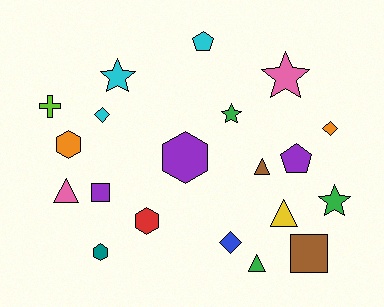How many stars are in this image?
There are 4 stars.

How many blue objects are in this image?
There is 1 blue object.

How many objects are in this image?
There are 20 objects.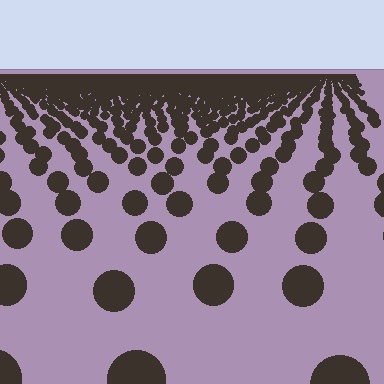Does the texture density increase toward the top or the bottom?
Density increases toward the top.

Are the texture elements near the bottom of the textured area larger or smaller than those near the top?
Larger. Near the bottom, elements are closer to the viewer and appear at a bigger on-screen size.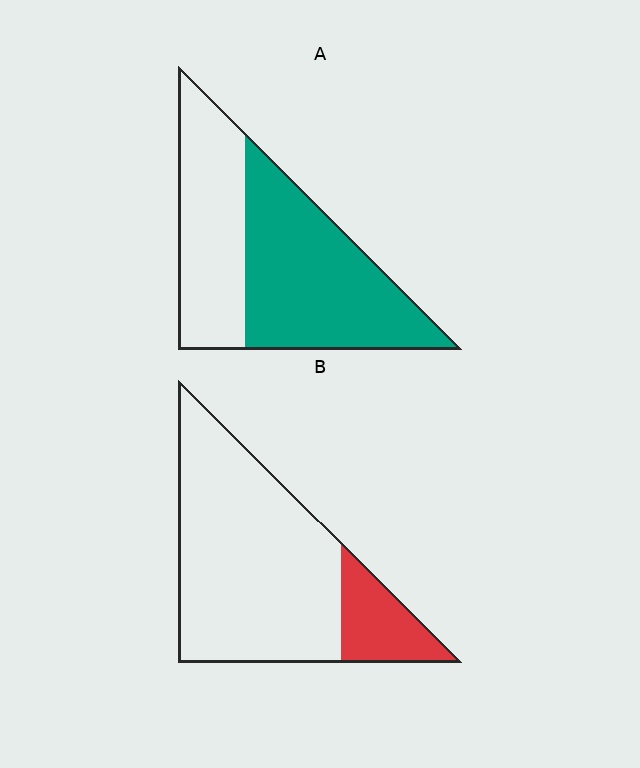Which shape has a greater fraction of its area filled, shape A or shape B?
Shape A.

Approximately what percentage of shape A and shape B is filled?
A is approximately 60% and B is approximately 20%.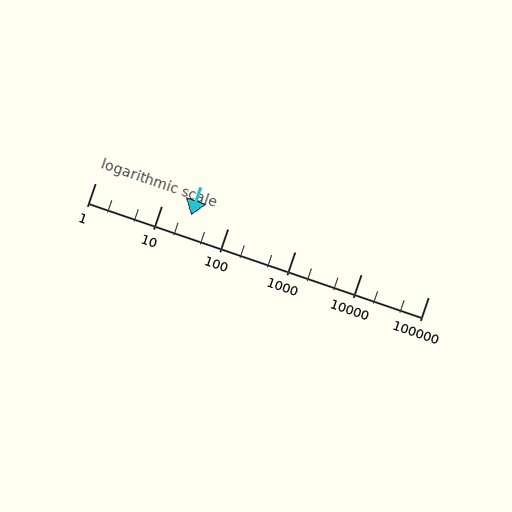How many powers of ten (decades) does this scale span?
The scale spans 5 decades, from 1 to 100000.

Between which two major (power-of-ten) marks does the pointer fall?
The pointer is between 10 and 100.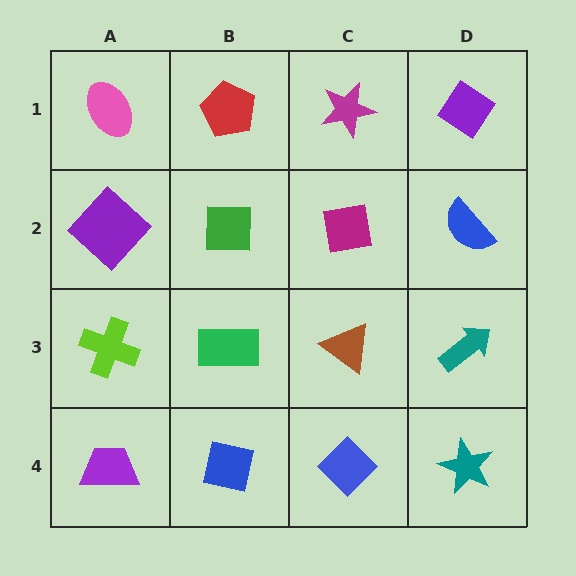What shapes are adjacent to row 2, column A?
A pink ellipse (row 1, column A), a lime cross (row 3, column A), a green square (row 2, column B).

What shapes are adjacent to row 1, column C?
A magenta square (row 2, column C), a red pentagon (row 1, column B), a purple diamond (row 1, column D).